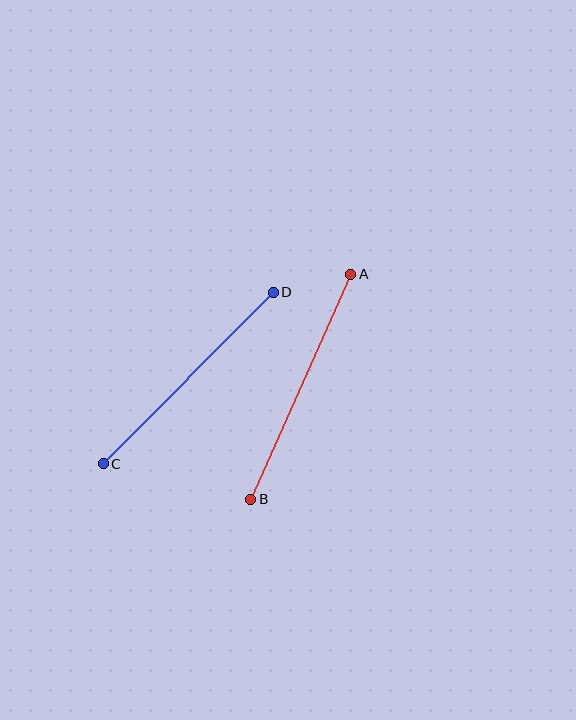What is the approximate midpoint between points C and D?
The midpoint is at approximately (188, 378) pixels.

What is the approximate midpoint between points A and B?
The midpoint is at approximately (301, 387) pixels.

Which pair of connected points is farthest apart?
Points A and B are farthest apart.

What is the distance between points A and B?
The distance is approximately 246 pixels.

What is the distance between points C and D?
The distance is approximately 242 pixels.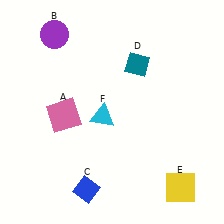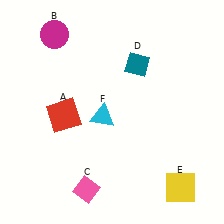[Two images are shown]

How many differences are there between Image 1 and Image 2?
There are 3 differences between the two images.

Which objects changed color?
A changed from pink to red. B changed from purple to magenta. C changed from blue to pink.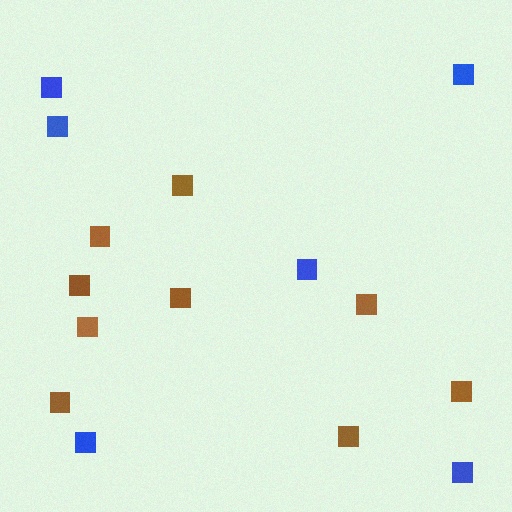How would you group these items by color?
There are 2 groups: one group of blue squares (6) and one group of brown squares (9).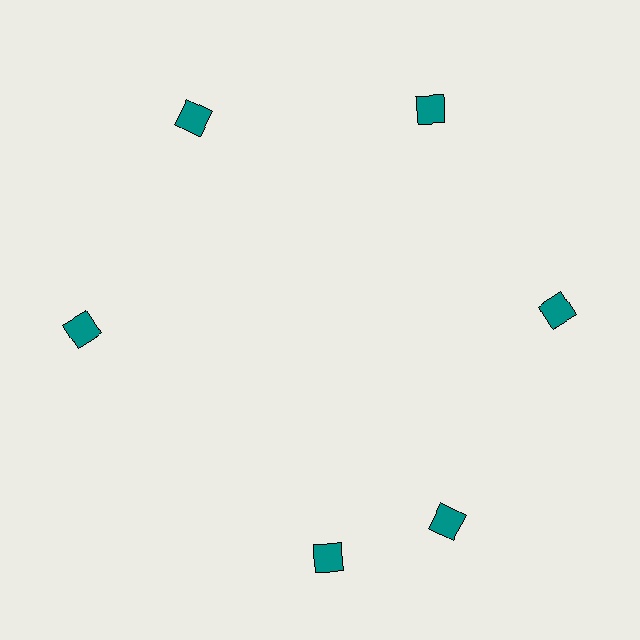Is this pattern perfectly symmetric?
No. The 6 teal diamonds are arranged in a ring, but one element near the 7 o'clock position is rotated out of alignment along the ring, breaking the 6-fold rotational symmetry.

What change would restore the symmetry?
The symmetry would be restored by rotating it back into even spacing with its neighbors so that all 6 diamonds sit at equal angles and equal distance from the center.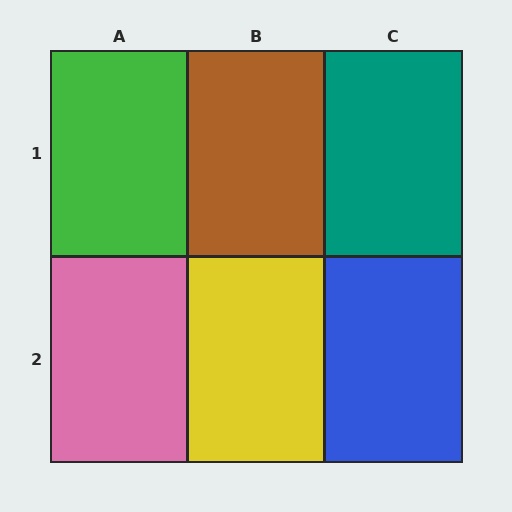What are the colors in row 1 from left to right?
Green, brown, teal.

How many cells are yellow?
1 cell is yellow.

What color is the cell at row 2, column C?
Blue.